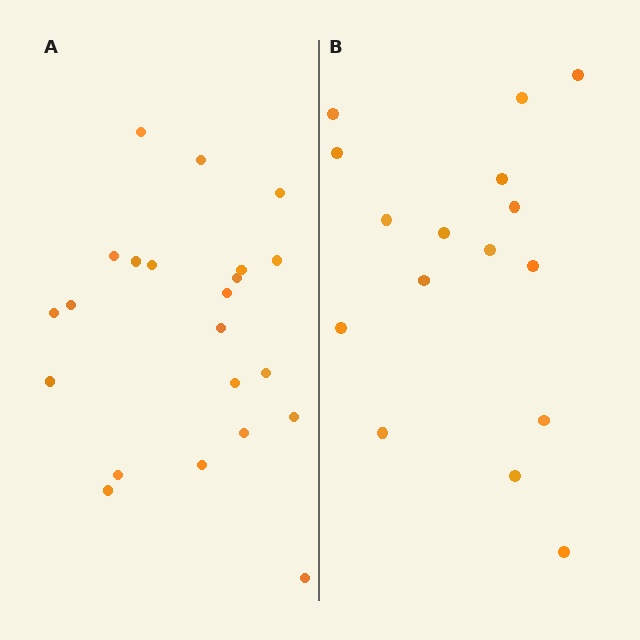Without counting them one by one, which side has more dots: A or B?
Region A (the left region) has more dots.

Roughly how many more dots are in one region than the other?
Region A has about 6 more dots than region B.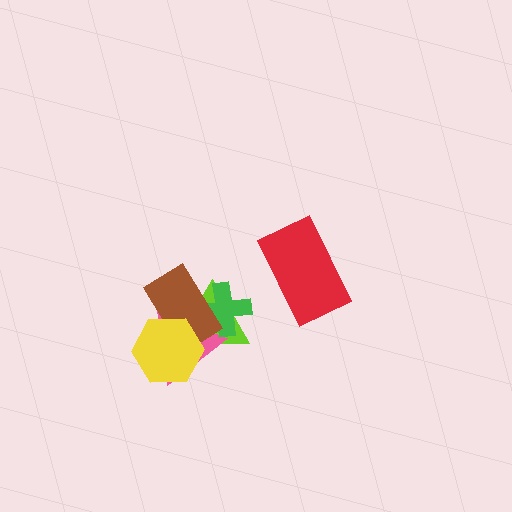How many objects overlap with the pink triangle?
4 objects overlap with the pink triangle.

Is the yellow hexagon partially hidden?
No, no other shape covers it.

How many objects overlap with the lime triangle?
4 objects overlap with the lime triangle.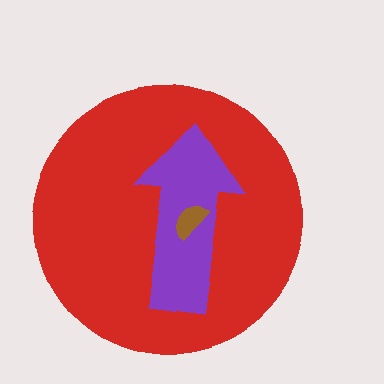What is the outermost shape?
The red circle.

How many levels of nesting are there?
3.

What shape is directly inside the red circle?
The purple arrow.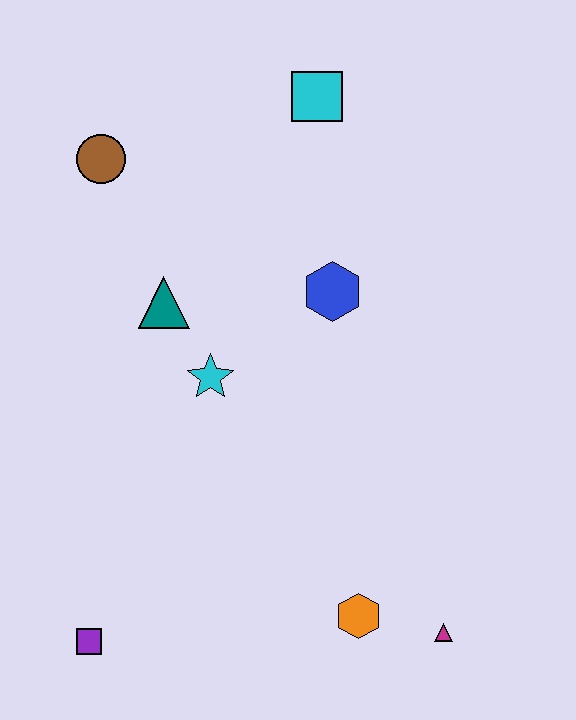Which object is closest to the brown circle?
The teal triangle is closest to the brown circle.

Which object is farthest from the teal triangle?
The magenta triangle is farthest from the teal triangle.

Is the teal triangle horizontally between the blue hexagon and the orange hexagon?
No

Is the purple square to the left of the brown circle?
Yes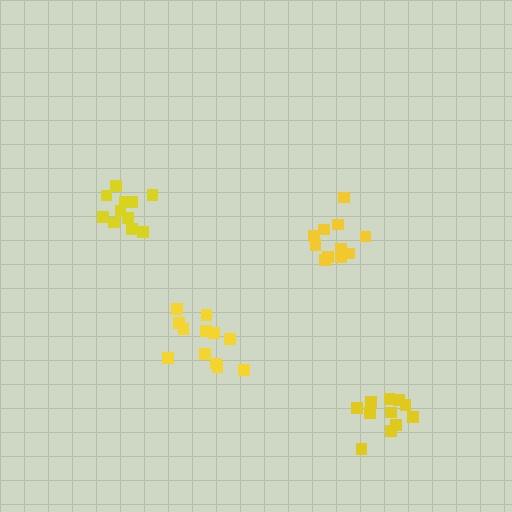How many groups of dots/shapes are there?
There are 4 groups.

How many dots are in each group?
Group 1: 12 dots, Group 2: 11 dots, Group 3: 11 dots, Group 4: 11 dots (45 total).